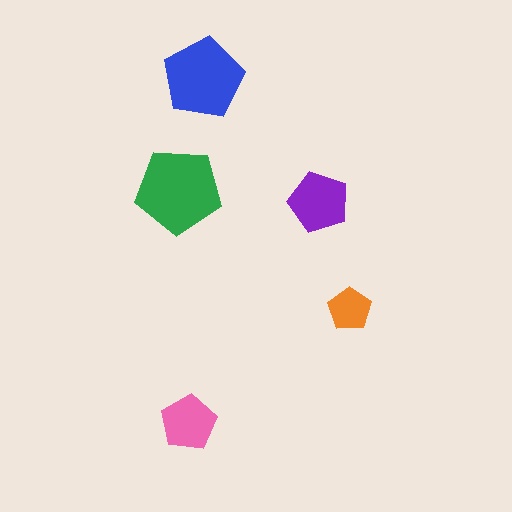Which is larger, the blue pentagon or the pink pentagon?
The blue one.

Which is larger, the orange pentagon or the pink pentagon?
The pink one.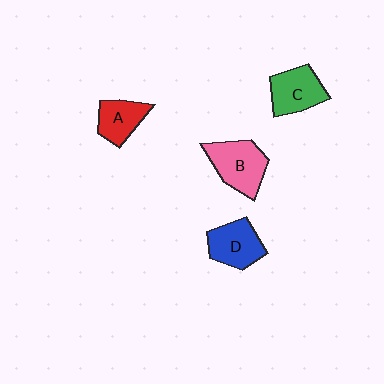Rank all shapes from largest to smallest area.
From largest to smallest: B (pink), C (green), D (blue), A (red).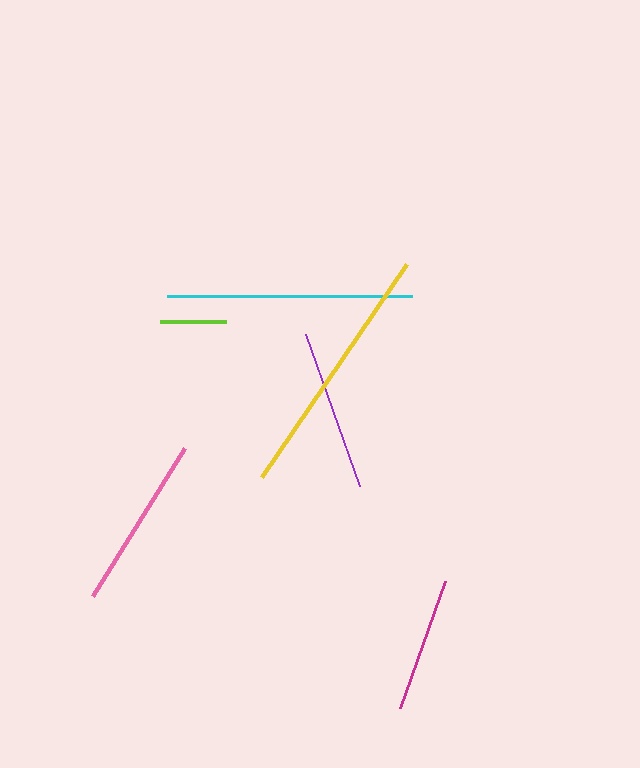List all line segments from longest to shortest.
From longest to shortest: yellow, cyan, pink, purple, magenta, lime.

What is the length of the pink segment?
The pink segment is approximately 174 pixels long.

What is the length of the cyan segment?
The cyan segment is approximately 246 pixels long.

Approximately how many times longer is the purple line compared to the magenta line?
The purple line is approximately 1.2 times the length of the magenta line.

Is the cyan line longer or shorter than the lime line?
The cyan line is longer than the lime line.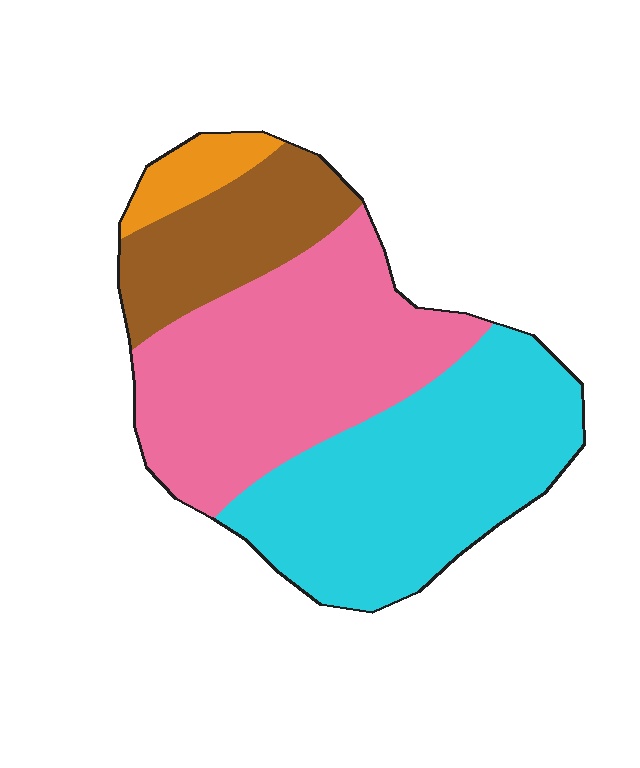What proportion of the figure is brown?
Brown covers 17% of the figure.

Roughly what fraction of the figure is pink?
Pink covers roughly 40% of the figure.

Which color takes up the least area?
Orange, at roughly 5%.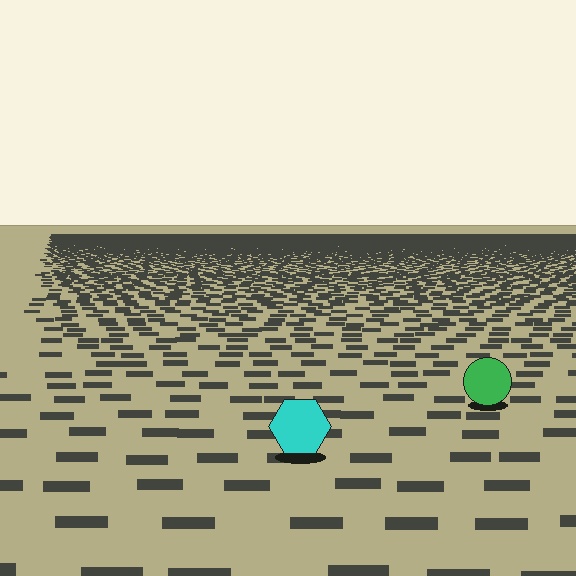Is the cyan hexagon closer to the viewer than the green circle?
Yes. The cyan hexagon is closer — you can tell from the texture gradient: the ground texture is coarser near it.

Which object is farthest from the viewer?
The green circle is farthest from the viewer. It appears smaller and the ground texture around it is denser.